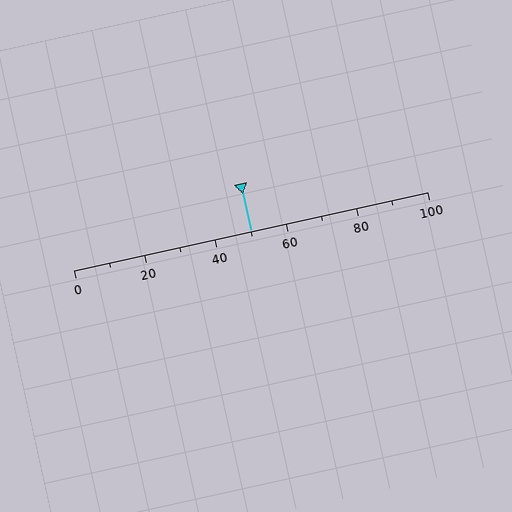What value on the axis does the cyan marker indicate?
The marker indicates approximately 50.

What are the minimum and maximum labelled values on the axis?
The axis runs from 0 to 100.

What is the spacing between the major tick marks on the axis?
The major ticks are spaced 20 apart.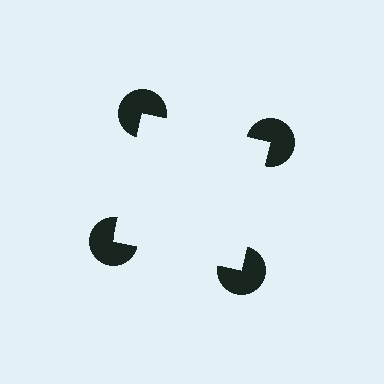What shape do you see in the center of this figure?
An illusory square — its edges are inferred from the aligned wedge cuts in the pac-man discs, not physically drawn.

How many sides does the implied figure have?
4 sides.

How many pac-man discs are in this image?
There are 4 — one at each vertex of the illusory square.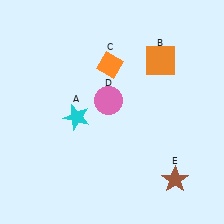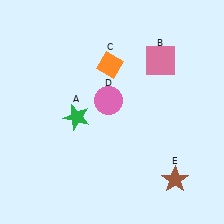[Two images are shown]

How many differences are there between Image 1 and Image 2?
There are 2 differences between the two images.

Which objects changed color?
A changed from cyan to green. B changed from orange to pink.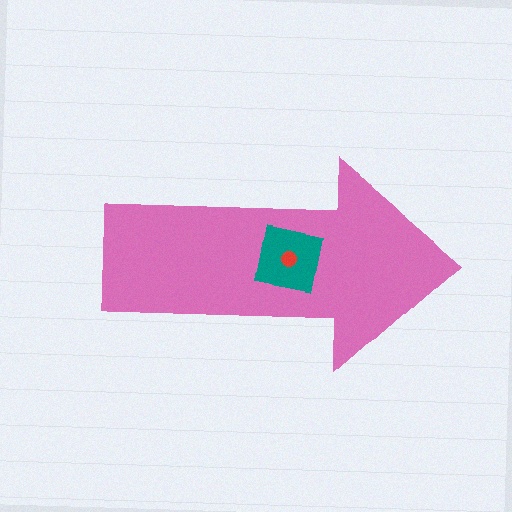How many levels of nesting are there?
3.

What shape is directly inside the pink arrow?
The teal square.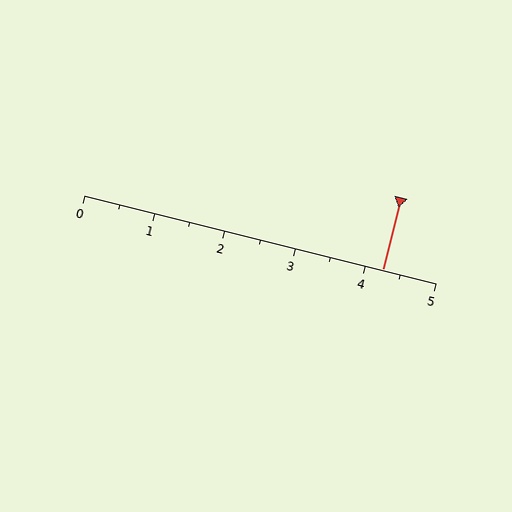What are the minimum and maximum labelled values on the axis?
The axis runs from 0 to 5.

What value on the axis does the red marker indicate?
The marker indicates approximately 4.2.